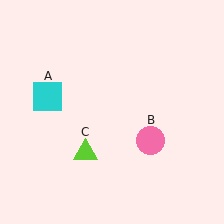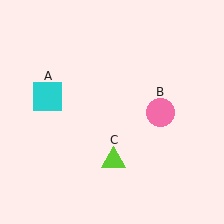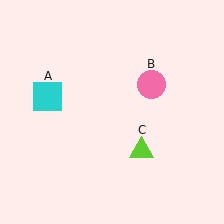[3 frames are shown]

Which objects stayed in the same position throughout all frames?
Cyan square (object A) remained stationary.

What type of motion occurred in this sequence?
The pink circle (object B), lime triangle (object C) rotated counterclockwise around the center of the scene.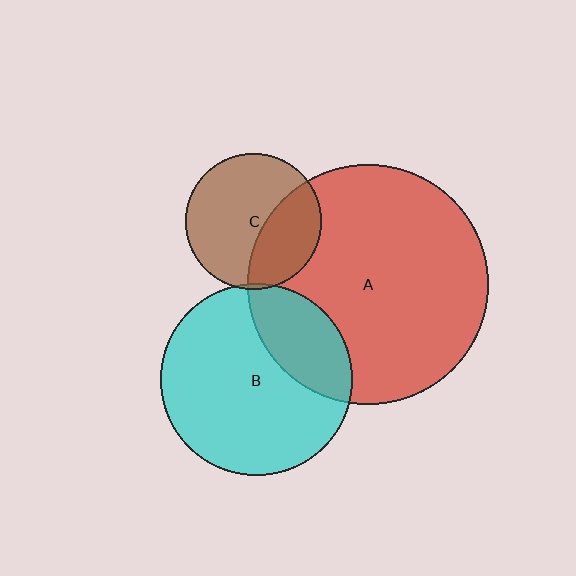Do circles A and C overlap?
Yes.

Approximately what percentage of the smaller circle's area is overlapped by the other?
Approximately 35%.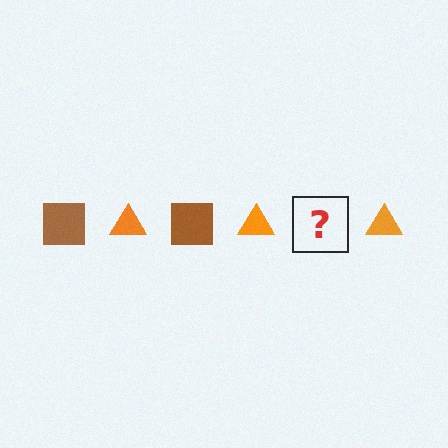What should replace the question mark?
The question mark should be replaced with a brown square.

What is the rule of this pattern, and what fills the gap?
The rule is that the pattern alternates between brown square and orange triangle. The gap should be filled with a brown square.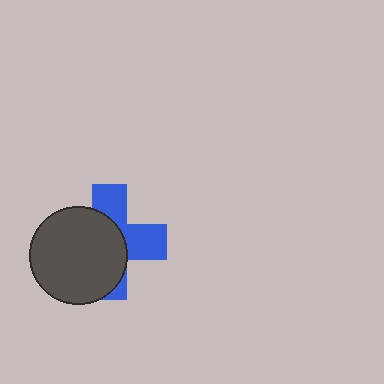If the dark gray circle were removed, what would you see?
You would see the complete blue cross.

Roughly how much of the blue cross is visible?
A small part of it is visible (roughly 43%).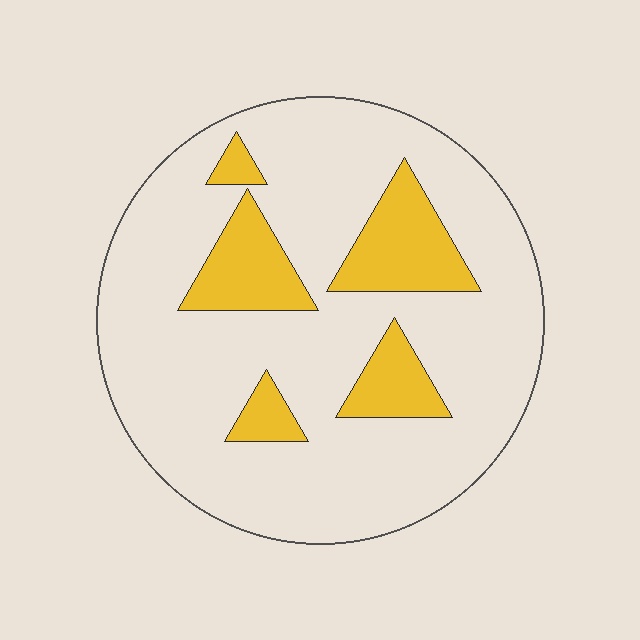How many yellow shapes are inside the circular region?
5.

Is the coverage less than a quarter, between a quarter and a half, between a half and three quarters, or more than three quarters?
Less than a quarter.